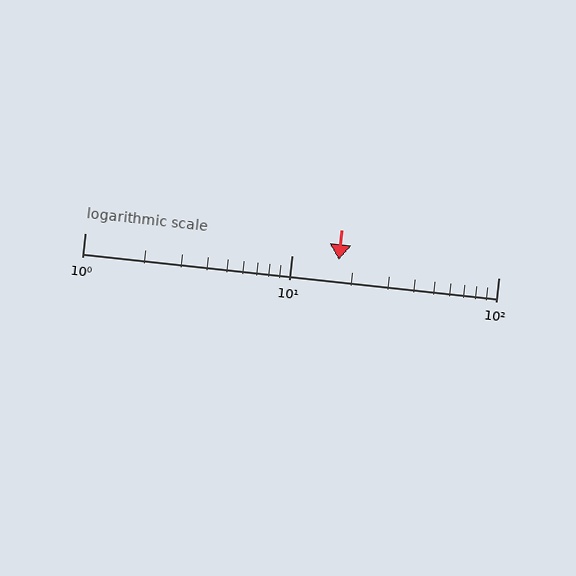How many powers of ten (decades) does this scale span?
The scale spans 2 decades, from 1 to 100.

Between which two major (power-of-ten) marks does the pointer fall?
The pointer is between 10 and 100.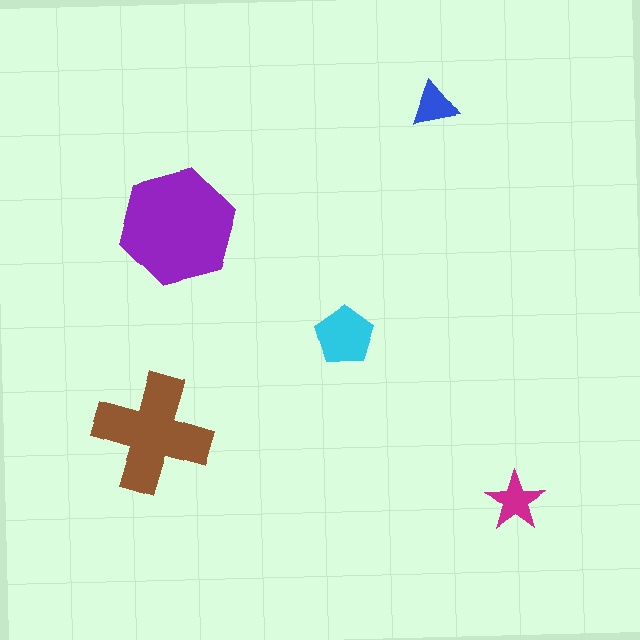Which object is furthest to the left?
The brown cross is leftmost.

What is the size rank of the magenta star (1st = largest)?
4th.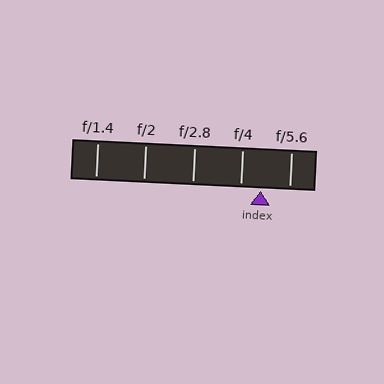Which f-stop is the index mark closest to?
The index mark is closest to f/4.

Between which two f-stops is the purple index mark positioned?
The index mark is between f/4 and f/5.6.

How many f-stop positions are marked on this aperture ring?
There are 5 f-stop positions marked.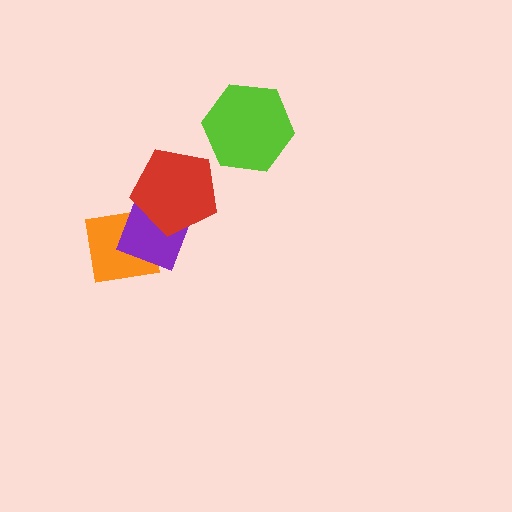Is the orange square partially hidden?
Yes, it is partially covered by another shape.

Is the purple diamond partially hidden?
Yes, it is partially covered by another shape.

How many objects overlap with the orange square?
2 objects overlap with the orange square.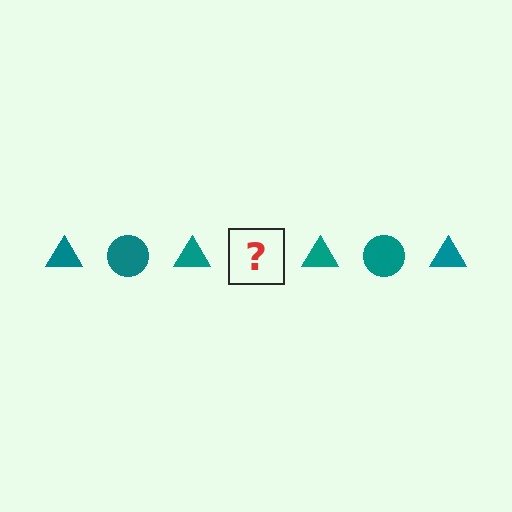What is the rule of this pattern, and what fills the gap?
The rule is that the pattern cycles through triangle, circle shapes in teal. The gap should be filled with a teal circle.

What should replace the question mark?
The question mark should be replaced with a teal circle.